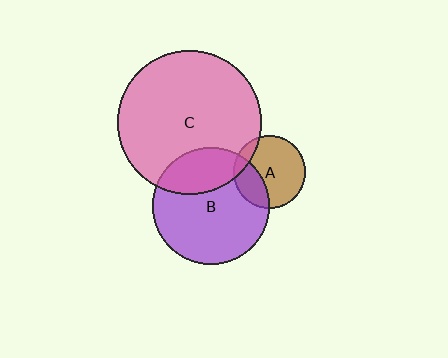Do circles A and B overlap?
Yes.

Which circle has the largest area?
Circle C (pink).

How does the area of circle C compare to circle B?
Approximately 1.5 times.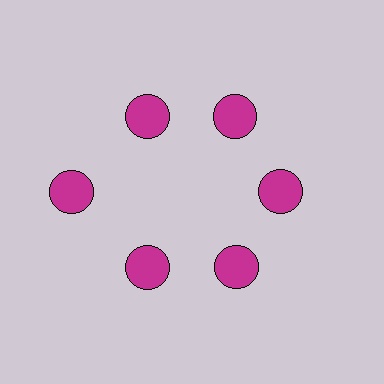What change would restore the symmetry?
The symmetry would be restored by moving it inward, back onto the ring so that all 6 circles sit at equal angles and equal distance from the center.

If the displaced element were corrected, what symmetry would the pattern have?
It would have 6-fold rotational symmetry — the pattern would map onto itself every 60 degrees.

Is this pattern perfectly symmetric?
No. The 6 magenta circles are arranged in a ring, but one element near the 9 o'clock position is pushed outward from the center, breaking the 6-fold rotational symmetry.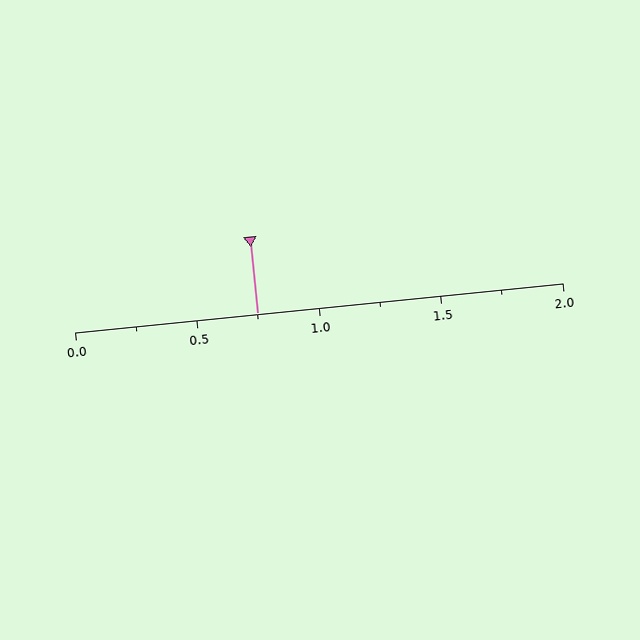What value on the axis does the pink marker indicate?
The marker indicates approximately 0.75.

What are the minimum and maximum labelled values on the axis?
The axis runs from 0.0 to 2.0.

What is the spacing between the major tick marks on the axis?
The major ticks are spaced 0.5 apart.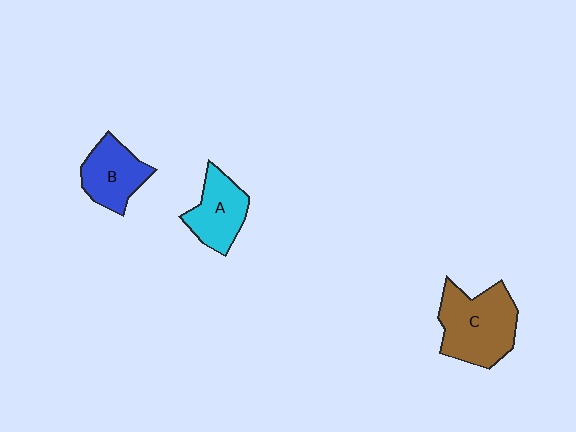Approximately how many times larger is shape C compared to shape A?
Approximately 1.5 times.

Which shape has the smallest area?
Shape B (blue).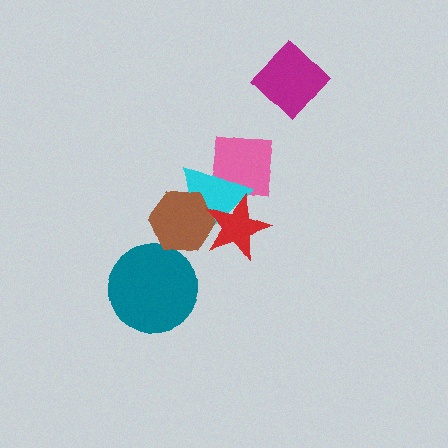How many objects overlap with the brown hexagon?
2 objects overlap with the brown hexagon.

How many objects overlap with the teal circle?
0 objects overlap with the teal circle.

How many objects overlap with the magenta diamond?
0 objects overlap with the magenta diamond.